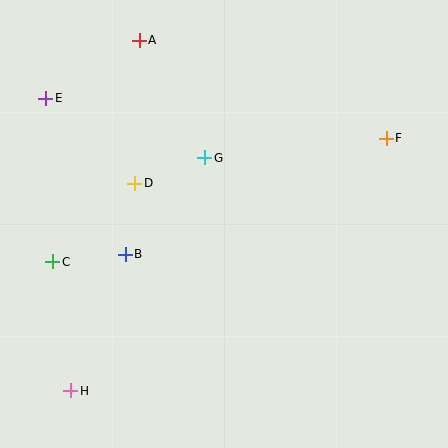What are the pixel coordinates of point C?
Point C is at (53, 262).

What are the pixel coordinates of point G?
Point G is at (205, 158).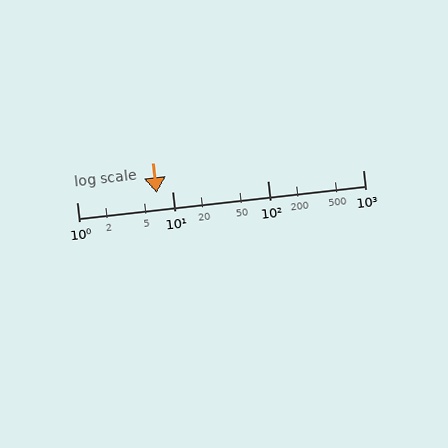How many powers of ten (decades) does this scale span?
The scale spans 3 decades, from 1 to 1000.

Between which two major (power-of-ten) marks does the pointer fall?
The pointer is between 1 and 10.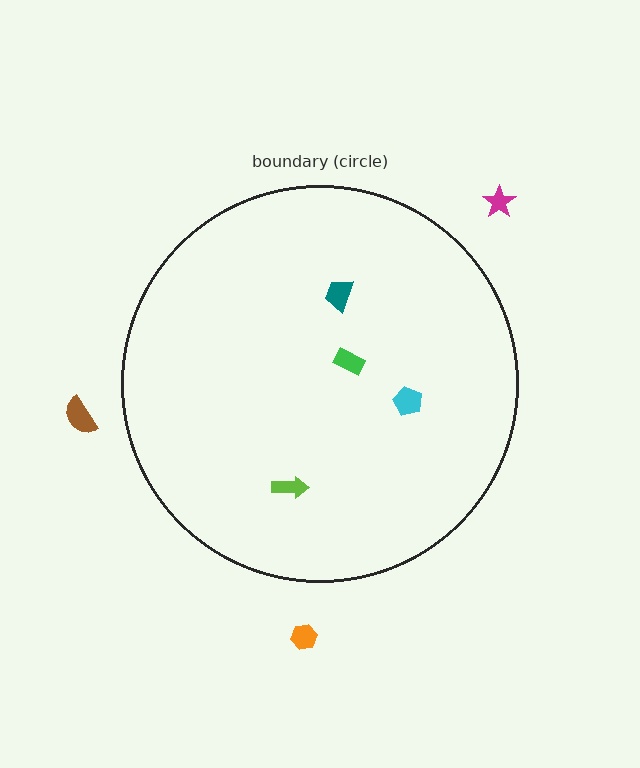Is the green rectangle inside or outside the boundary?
Inside.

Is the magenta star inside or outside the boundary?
Outside.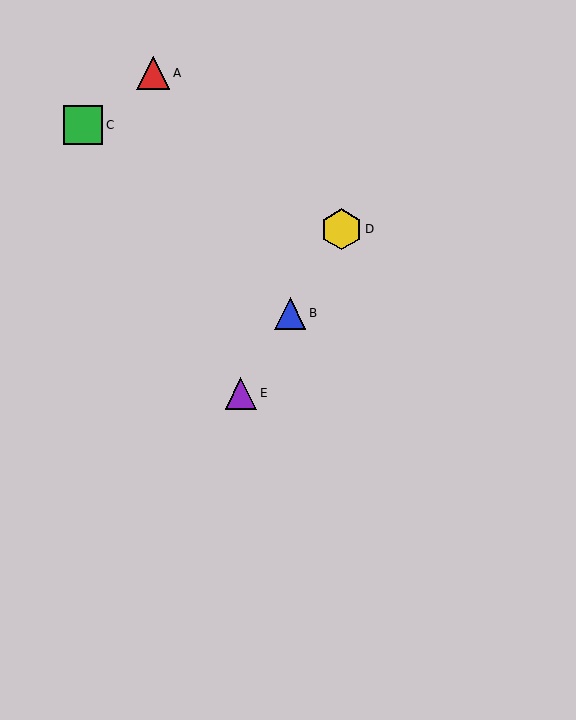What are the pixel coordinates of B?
Object B is at (290, 313).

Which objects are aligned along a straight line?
Objects B, D, E are aligned along a straight line.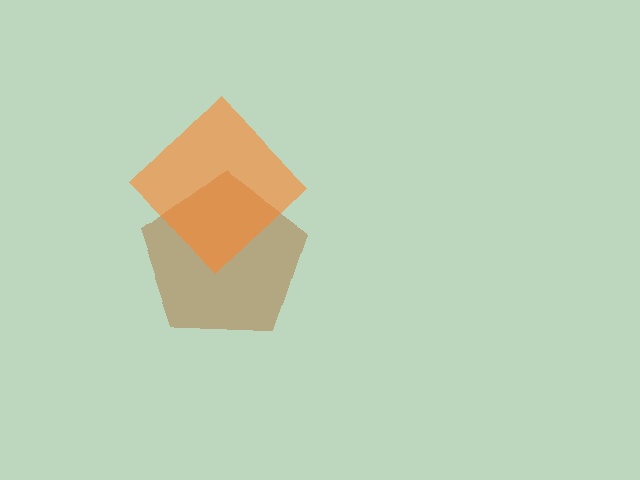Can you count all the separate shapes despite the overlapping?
Yes, there are 2 separate shapes.